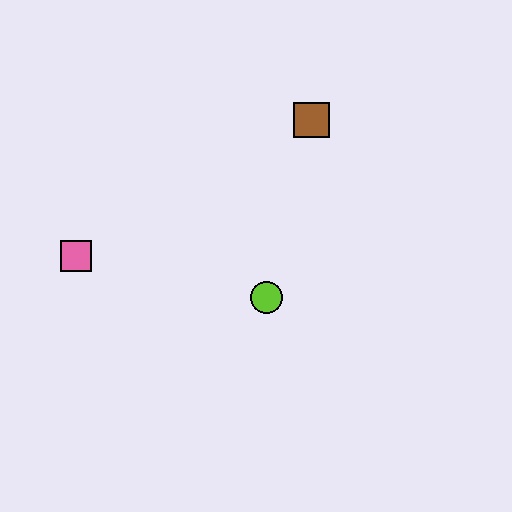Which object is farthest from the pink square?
The brown square is farthest from the pink square.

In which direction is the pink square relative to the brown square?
The pink square is to the left of the brown square.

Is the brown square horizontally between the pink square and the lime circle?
No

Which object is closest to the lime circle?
The brown square is closest to the lime circle.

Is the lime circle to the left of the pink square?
No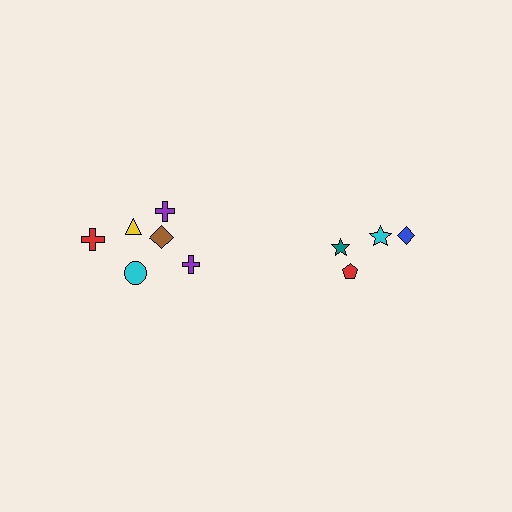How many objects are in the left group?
There are 6 objects.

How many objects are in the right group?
There are 4 objects.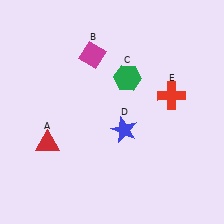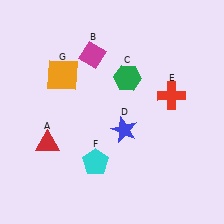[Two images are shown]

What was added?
A cyan pentagon (F), an orange square (G) were added in Image 2.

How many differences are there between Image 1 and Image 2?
There are 2 differences between the two images.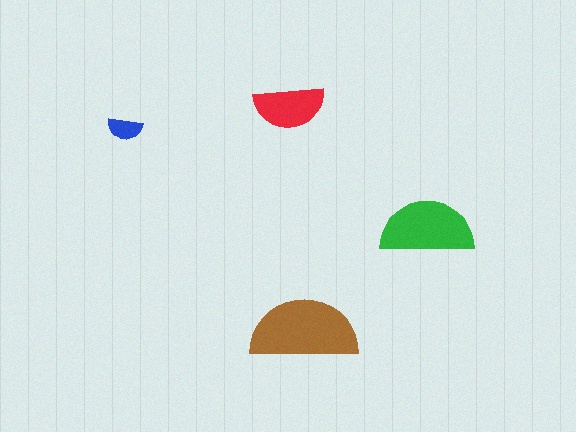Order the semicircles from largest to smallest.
the brown one, the green one, the red one, the blue one.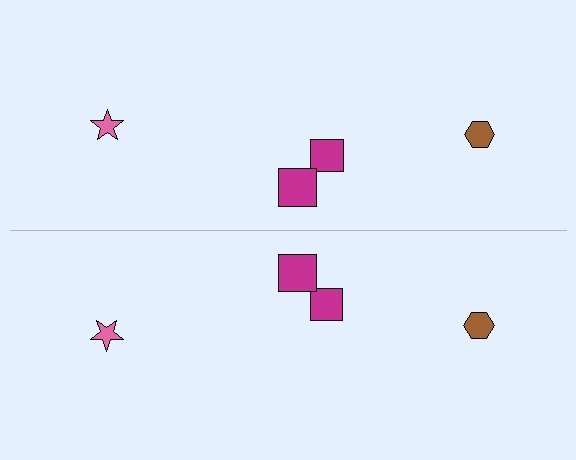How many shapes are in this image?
There are 8 shapes in this image.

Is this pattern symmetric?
Yes, this pattern has bilateral (reflection) symmetry.